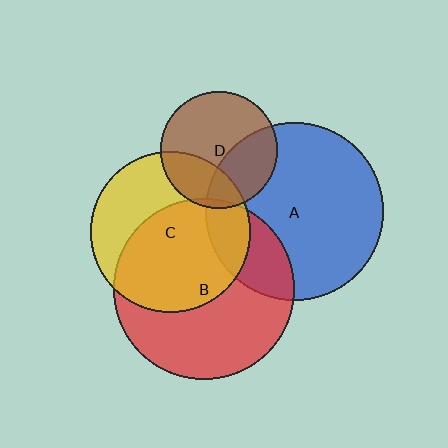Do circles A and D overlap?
Yes.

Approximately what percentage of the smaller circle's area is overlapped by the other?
Approximately 35%.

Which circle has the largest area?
Circle B (red).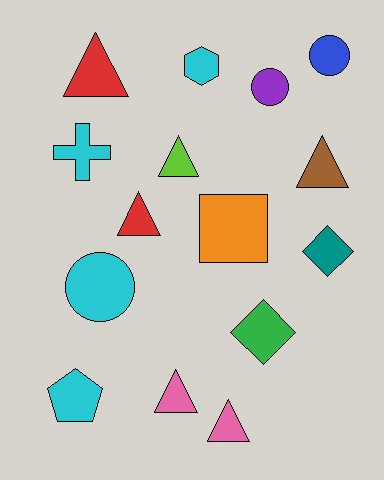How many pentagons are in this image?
There is 1 pentagon.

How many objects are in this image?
There are 15 objects.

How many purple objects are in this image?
There is 1 purple object.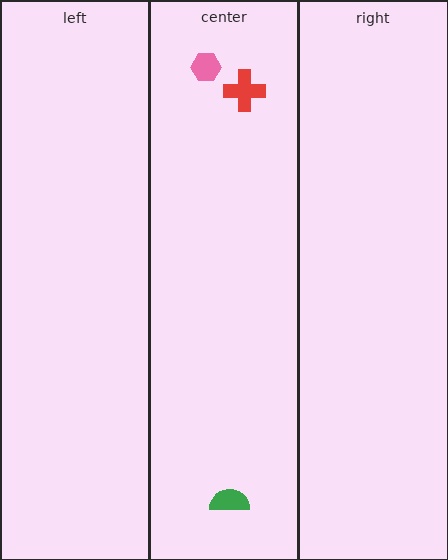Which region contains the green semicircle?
The center region.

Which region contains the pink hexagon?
The center region.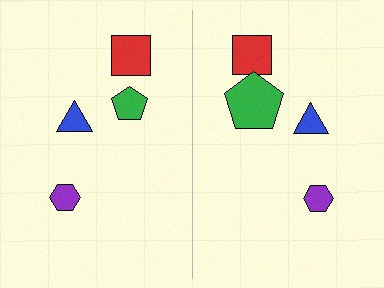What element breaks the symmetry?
The green pentagon on the right side has a different size than its mirror counterpart.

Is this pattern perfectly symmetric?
No, the pattern is not perfectly symmetric. The green pentagon on the right side has a different size than its mirror counterpart.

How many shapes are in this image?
There are 8 shapes in this image.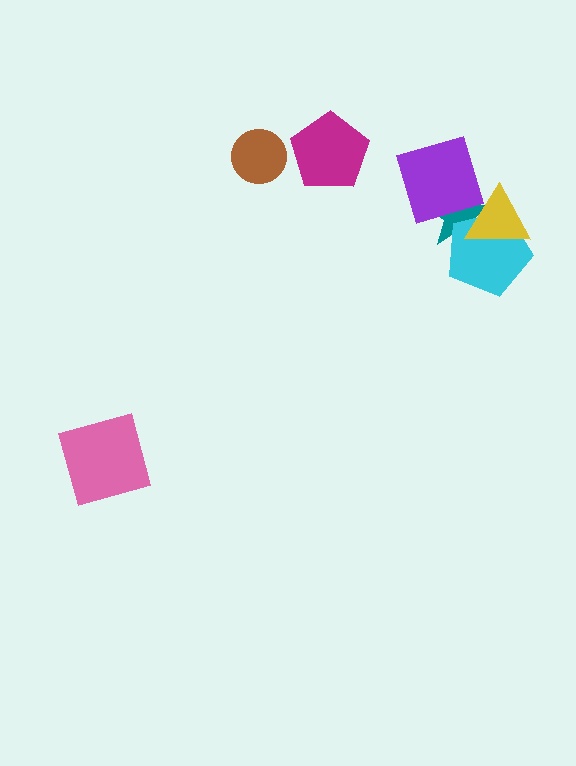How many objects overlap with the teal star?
3 objects overlap with the teal star.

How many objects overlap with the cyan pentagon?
2 objects overlap with the cyan pentagon.